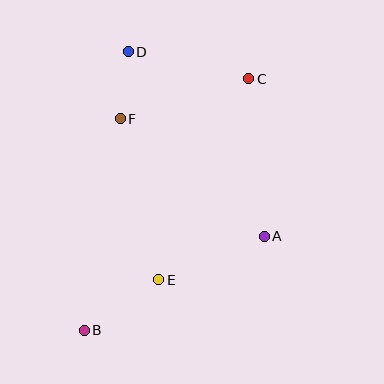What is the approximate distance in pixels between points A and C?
The distance between A and C is approximately 159 pixels.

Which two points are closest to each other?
Points D and F are closest to each other.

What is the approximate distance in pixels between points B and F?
The distance between B and F is approximately 214 pixels.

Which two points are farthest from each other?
Points B and C are farthest from each other.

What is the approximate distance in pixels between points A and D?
The distance between A and D is approximately 229 pixels.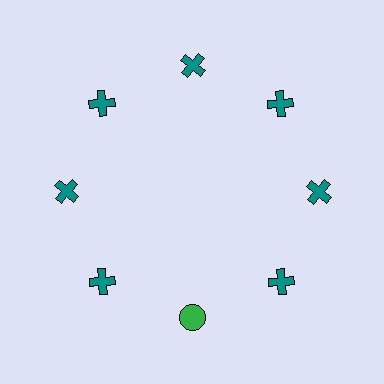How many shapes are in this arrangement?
There are 8 shapes arranged in a ring pattern.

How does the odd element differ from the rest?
It differs in both color (green instead of teal) and shape (circle instead of cross).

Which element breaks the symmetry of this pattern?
The green circle at roughly the 6 o'clock position breaks the symmetry. All other shapes are teal crosses.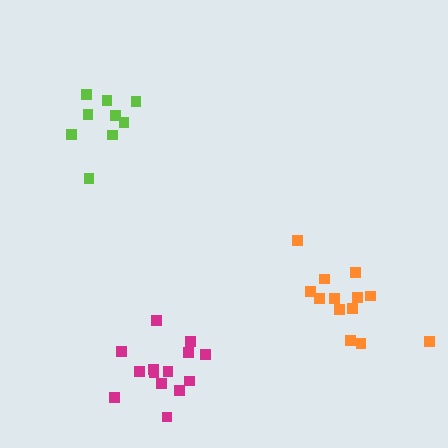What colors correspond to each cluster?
The clusters are colored: lime, magenta, orange.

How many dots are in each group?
Group 1: 9 dots, Group 2: 14 dots, Group 3: 13 dots (36 total).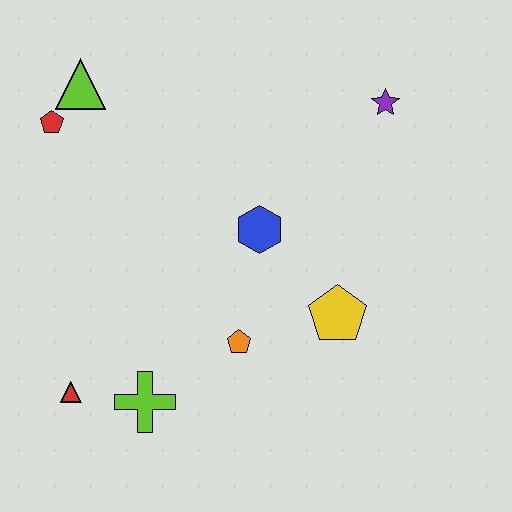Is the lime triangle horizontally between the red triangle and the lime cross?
Yes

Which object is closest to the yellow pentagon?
The orange pentagon is closest to the yellow pentagon.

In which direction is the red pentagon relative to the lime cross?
The red pentagon is above the lime cross.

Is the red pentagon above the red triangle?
Yes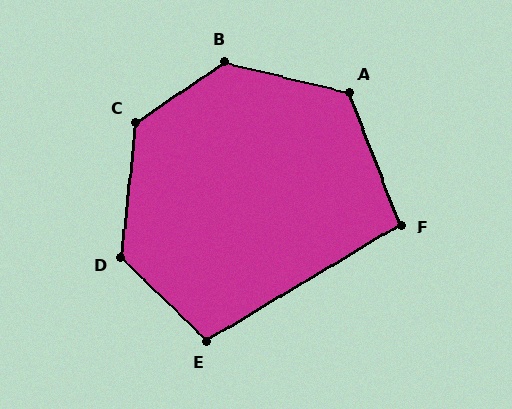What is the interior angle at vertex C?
Approximately 131 degrees (obtuse).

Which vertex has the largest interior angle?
B, at approximately 132 degrees.